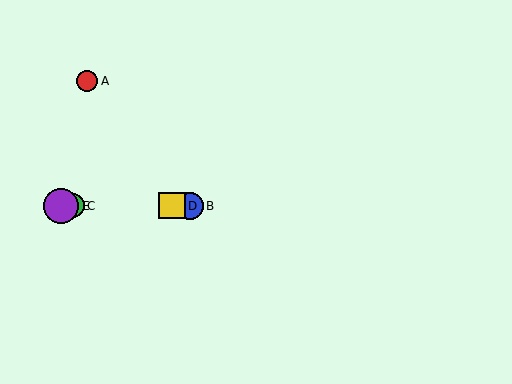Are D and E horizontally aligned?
Yes, both are at y≈206.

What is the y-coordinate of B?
Object B is at y≈206.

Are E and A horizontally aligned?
No, E is at y≈206 and A is at y≈81.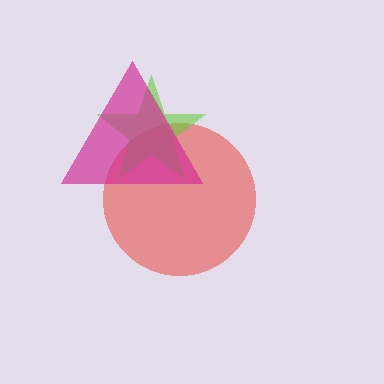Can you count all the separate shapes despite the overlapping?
Yes, there are 3 separate shapes.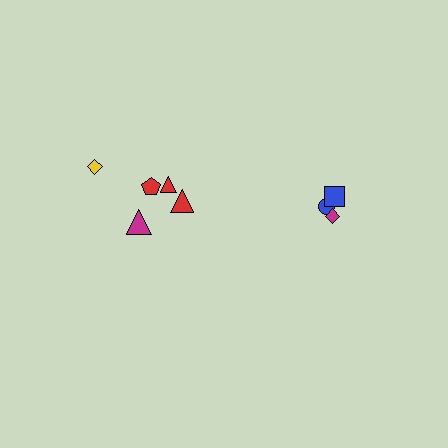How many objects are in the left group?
There are 5 objects.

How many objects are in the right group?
There are 3 objects.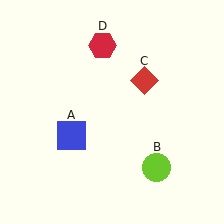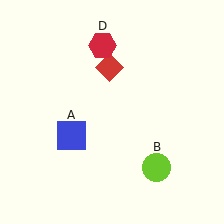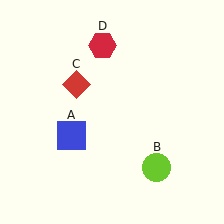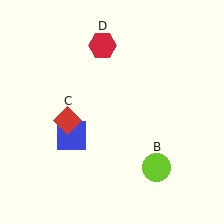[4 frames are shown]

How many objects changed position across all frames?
1 object changed position: red diamond (object C).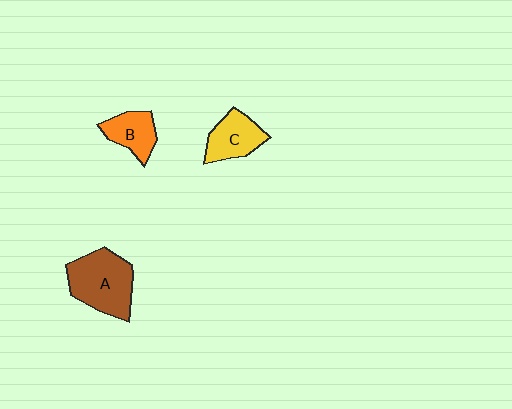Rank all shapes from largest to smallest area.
From largest to smallest: A (brown), C (yellow), B (orange).